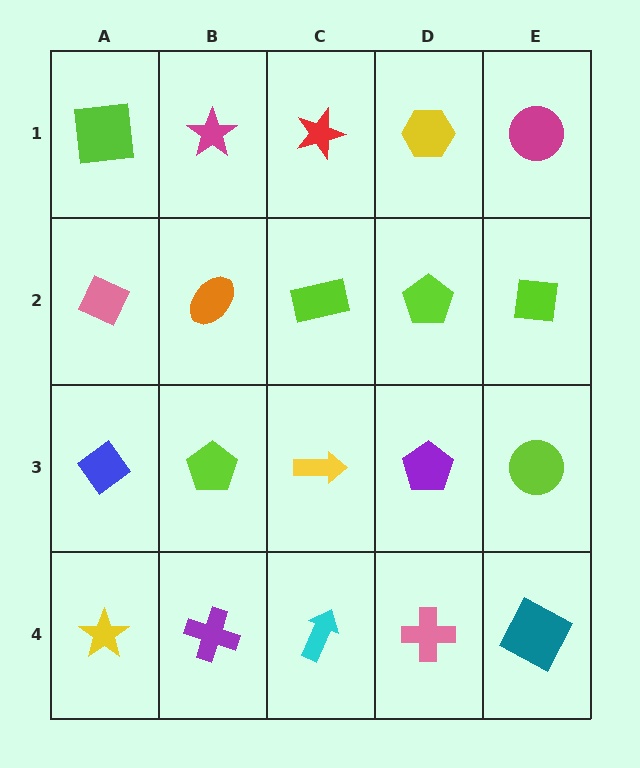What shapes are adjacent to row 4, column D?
A purple pentagon (row 3, column D), a cyan arrow (row 4, column C), a teal square (row 4, column E).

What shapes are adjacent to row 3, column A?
A pink diamond (row 2, column A), a yellow star (row 4, column A), a lime pentagon (row 3, column B).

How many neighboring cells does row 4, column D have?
3.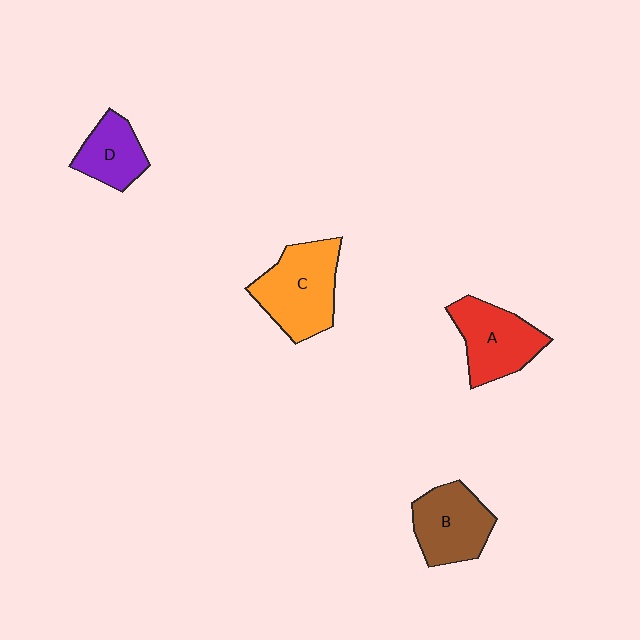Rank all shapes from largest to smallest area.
From largest to smallest: C (orange), A (red), B (brown), D (purple).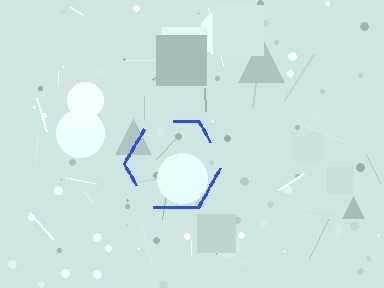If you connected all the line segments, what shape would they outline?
They would outline a hexagon.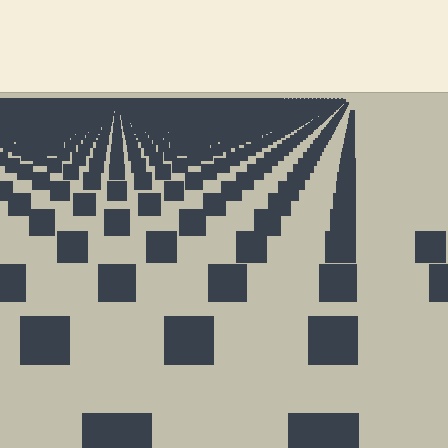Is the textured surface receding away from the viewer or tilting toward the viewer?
The surface is receding away from the viewer. Texture elements get smaller and denser toward the top.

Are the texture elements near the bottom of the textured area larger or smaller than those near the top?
Larger. Near the bottom, elements are closer to the viewer and appear at a bigger on-screen size.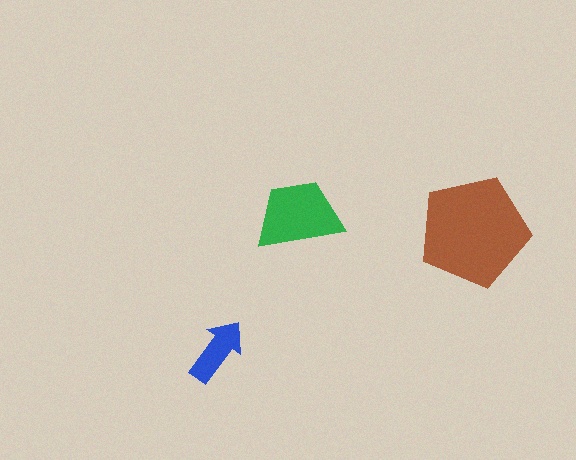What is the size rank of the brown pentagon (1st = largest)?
1st.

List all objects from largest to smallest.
The brown pentagon, the green trapezoid, the blue arrow.